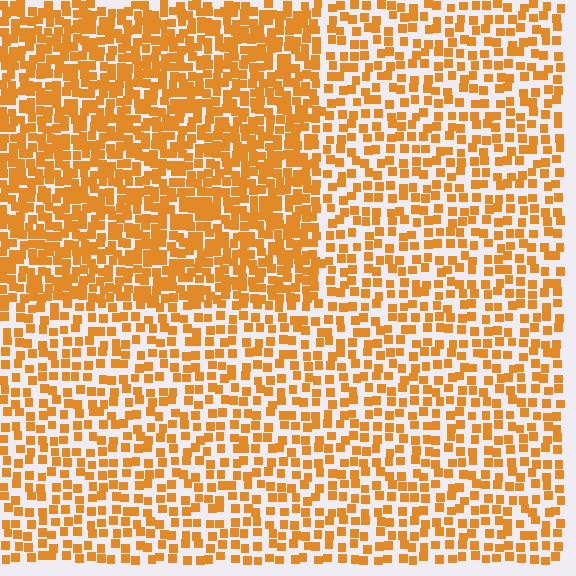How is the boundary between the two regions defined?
The boundary is defined by a change in element density (approximately 1.8x ratio). All elements are the same color, size, and shape.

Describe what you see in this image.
The image contains small orange elements arranged at two different densities. A rectangle-shaped region is visible where the elements are more densely packed than the surrounding area.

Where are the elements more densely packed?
The elements are more densely packed inside the rectangle boundary.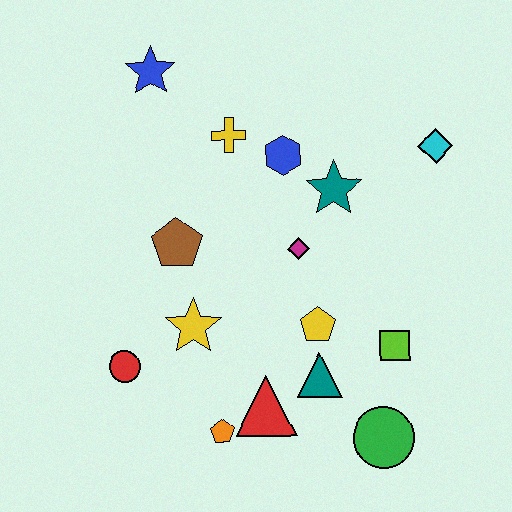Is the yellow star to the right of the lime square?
No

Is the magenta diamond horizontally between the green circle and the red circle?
Yes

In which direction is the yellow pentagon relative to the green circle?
The yellow pentagon is above the green circle.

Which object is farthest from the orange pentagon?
The blue star is farthest from the orange pentagon.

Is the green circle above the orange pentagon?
No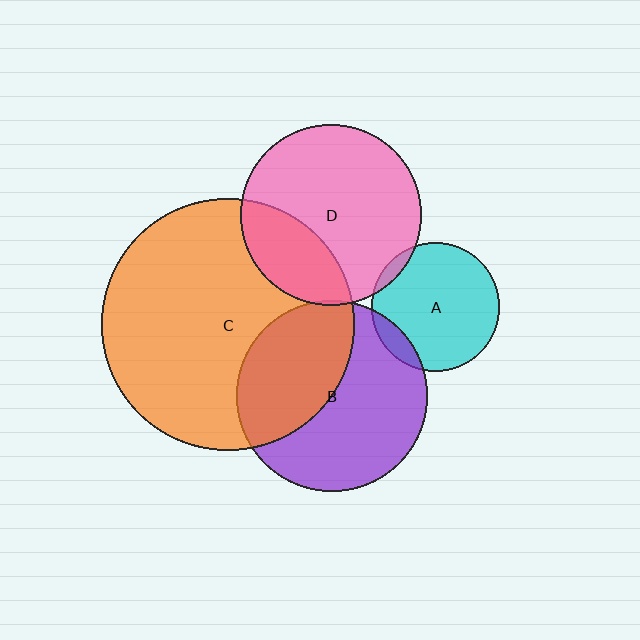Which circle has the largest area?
Circle C (orange).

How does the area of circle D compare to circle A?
Approximately 2.0 times.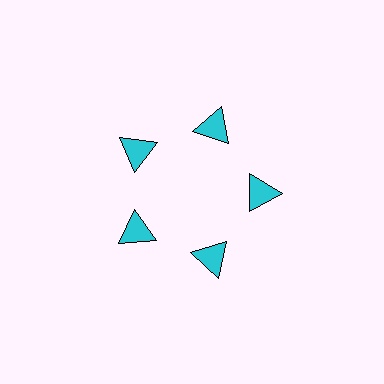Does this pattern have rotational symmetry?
Yes, this pattern has 5-fold rotational symmetry. It looks the same after rotating 72 degrees around the center.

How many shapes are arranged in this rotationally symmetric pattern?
There are 5 shapes, arranged in 5 groups of 1.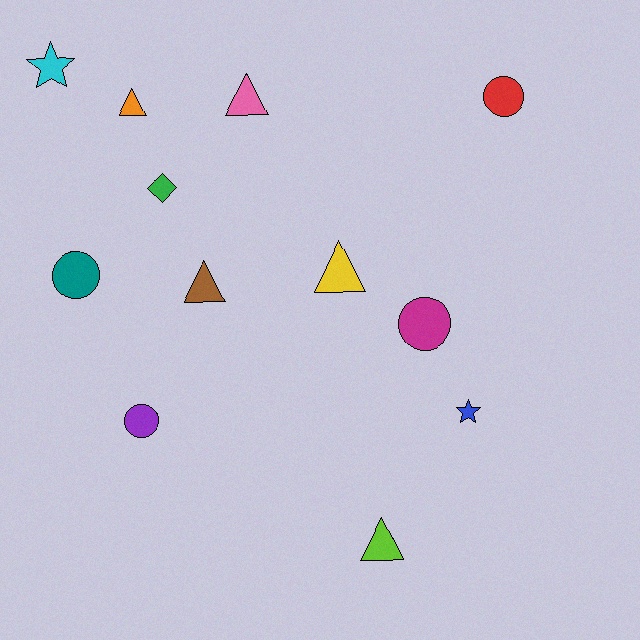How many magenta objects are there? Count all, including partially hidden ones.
There is 1 magenta object.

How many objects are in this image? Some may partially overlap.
There are 12 objects.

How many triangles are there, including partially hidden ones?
There are 5 triangles.